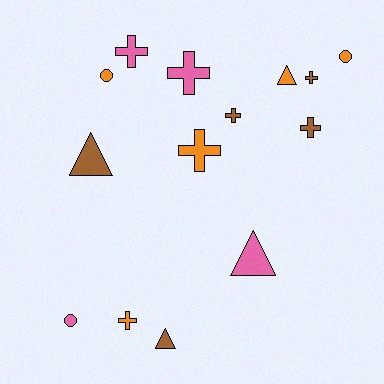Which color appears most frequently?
Brown, with 5 objects.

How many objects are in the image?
There are 14 objects.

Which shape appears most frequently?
Cross, with 7 objects.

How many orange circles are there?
There are 2 orange circles.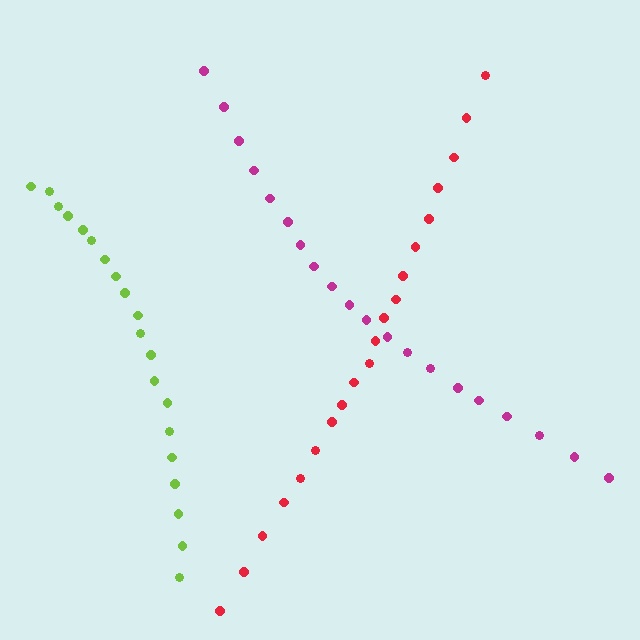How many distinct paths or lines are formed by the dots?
There are 3 distinct paths.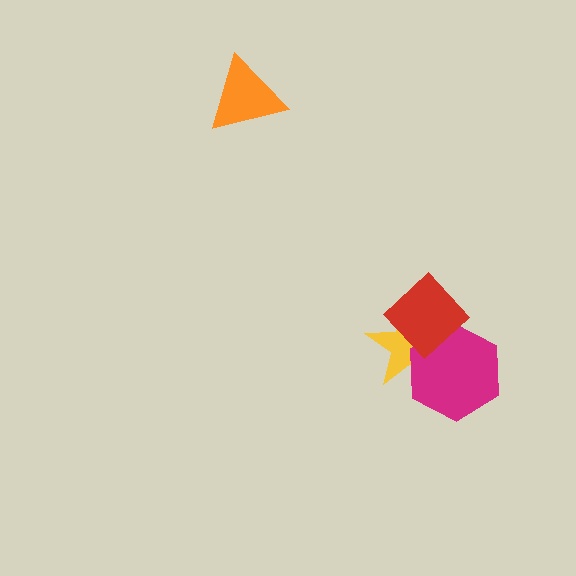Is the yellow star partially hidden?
Yes, it is partially covered by another shape.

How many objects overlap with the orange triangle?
0 objects overlap with the orange triangle.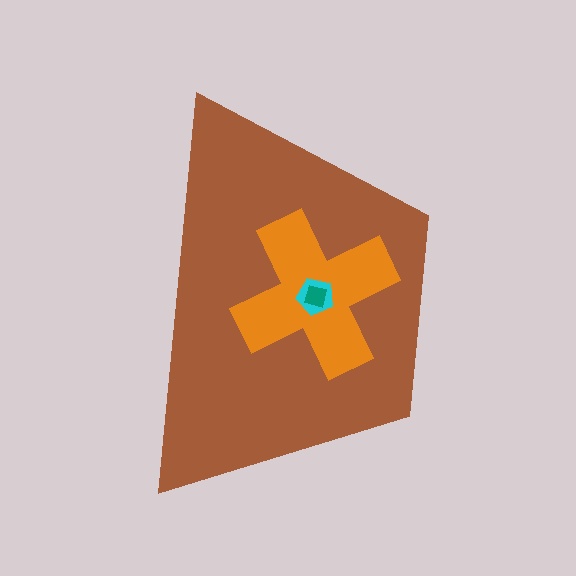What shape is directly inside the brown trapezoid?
The orange cross.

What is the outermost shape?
The brown trapezoid.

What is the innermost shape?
The teal square.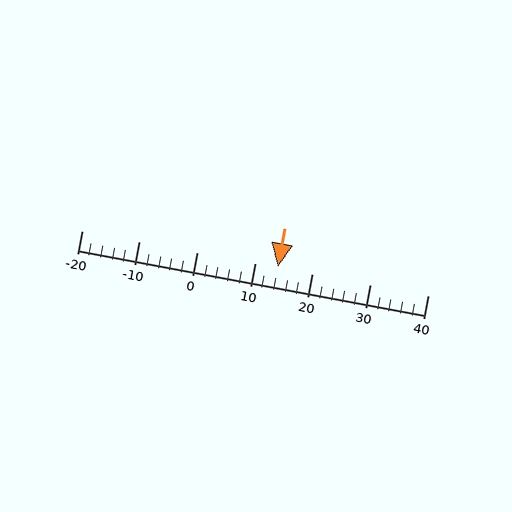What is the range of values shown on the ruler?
The ruler shows values from -20 to 40.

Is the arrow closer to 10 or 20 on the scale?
The arrow is closer to 10.